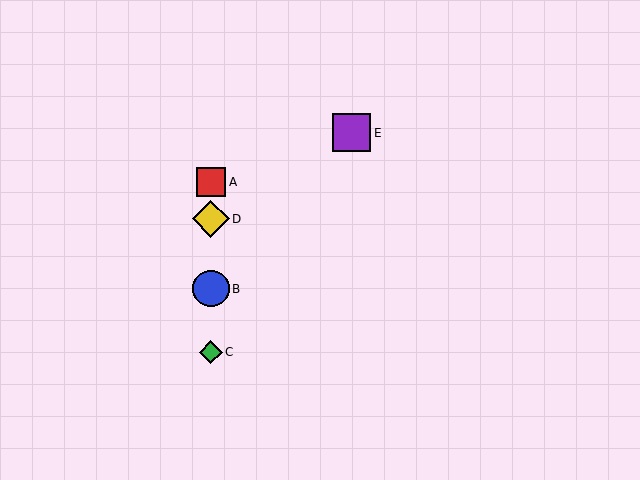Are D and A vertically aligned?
Yes, both are at x≈211.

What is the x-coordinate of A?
Object A is at x≈211.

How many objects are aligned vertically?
4 objects (A, B, C, D) are aligned vertically.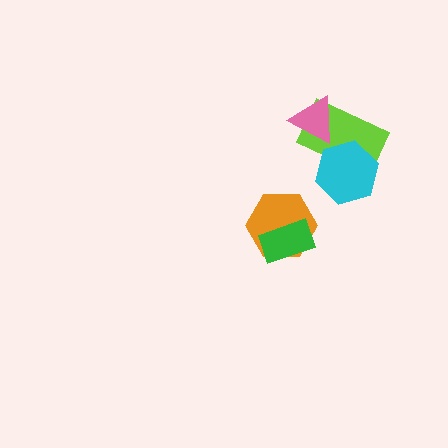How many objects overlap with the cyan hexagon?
1 object overlaps with the cyan hexagon.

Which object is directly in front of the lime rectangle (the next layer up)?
The pink triangle is directly in front of the lime rectangle.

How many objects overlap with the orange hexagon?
1 object overlaps with the orange hexagon.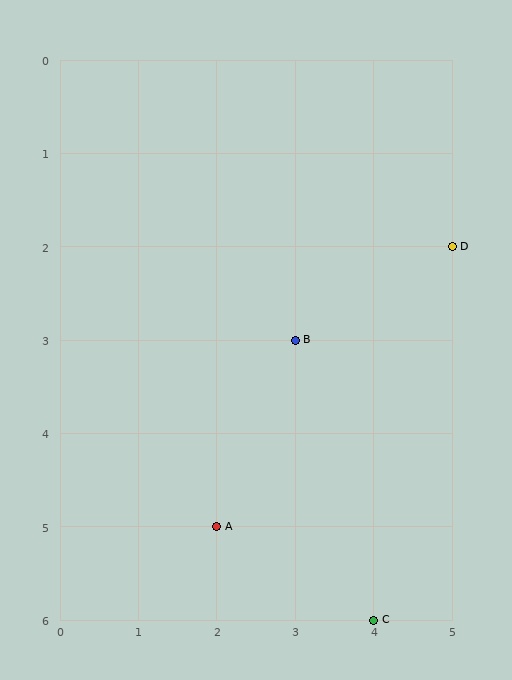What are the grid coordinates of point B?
Point B is at grid coordinates (3, 3).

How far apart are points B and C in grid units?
Points B and C are 1 column and 3 rows apart (about 3.2 grid units diagonally).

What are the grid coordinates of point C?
Point C is at grid coordinates (4, 6).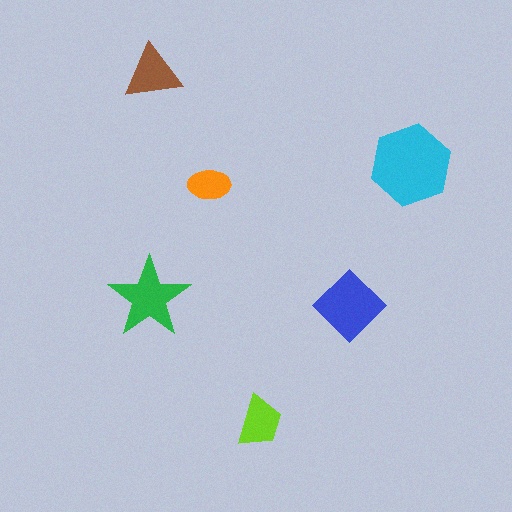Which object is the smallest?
The orange ellipse.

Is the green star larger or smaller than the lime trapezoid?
Larger.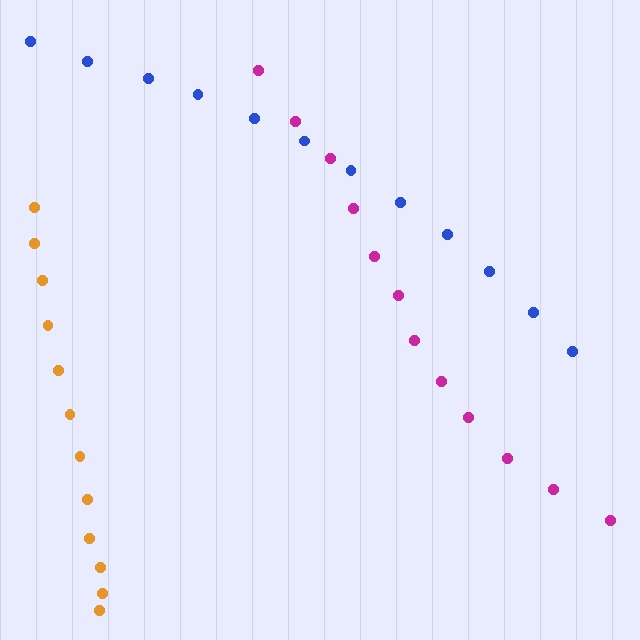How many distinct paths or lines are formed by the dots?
There are 3 distinct paths.